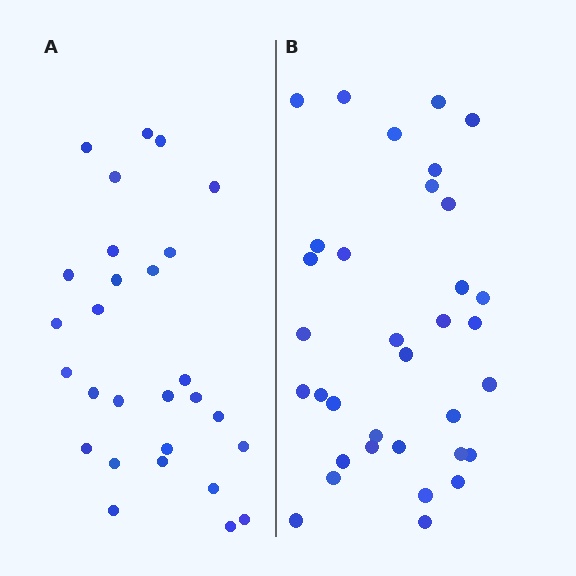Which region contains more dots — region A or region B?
Region B (the right region) has more dots.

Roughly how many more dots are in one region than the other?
Region B has about 6 more dots than region A.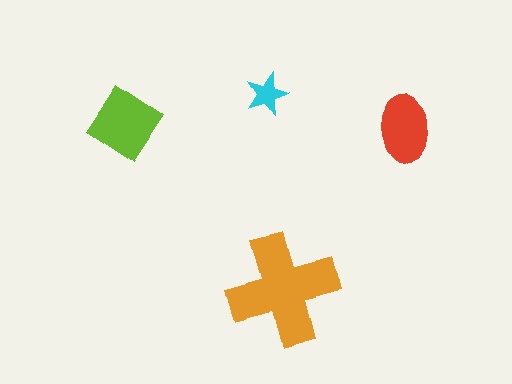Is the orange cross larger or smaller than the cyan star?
Larger.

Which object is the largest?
The orange cross.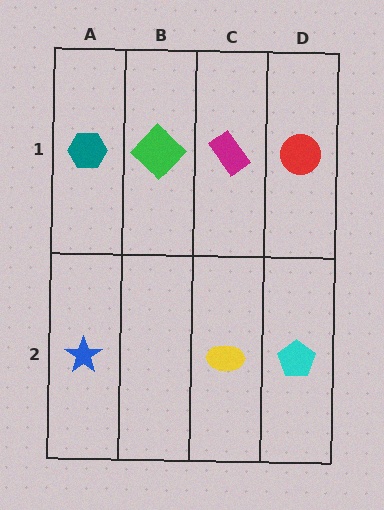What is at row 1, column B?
A green diamond.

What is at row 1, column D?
A red circle.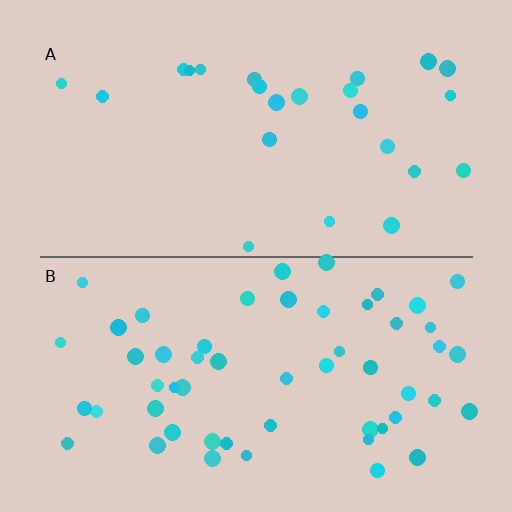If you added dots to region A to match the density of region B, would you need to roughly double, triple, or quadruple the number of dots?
Approximately double.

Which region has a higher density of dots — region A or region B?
B (the bottom).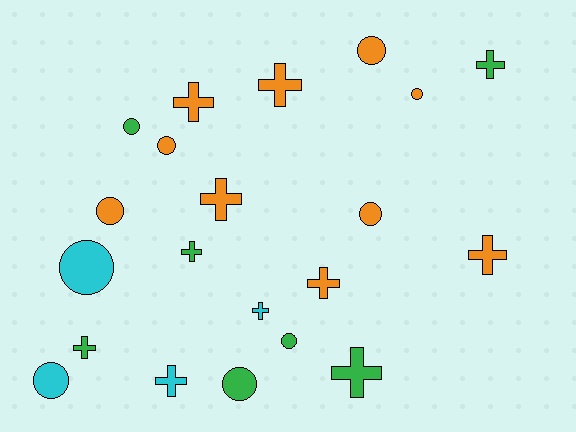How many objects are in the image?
There are 21 objects.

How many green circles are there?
There are 3 green circles.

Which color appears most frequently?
Orange, with 10 objects.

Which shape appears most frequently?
Cross, with 11 objects.